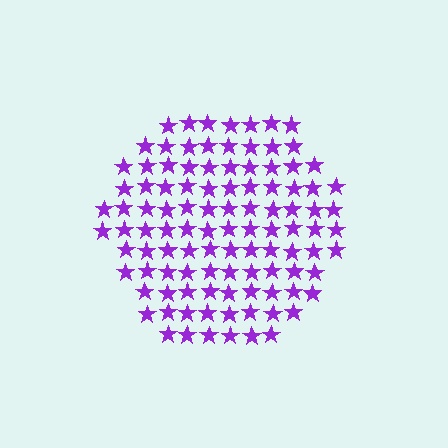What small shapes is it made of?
It is made of small stars.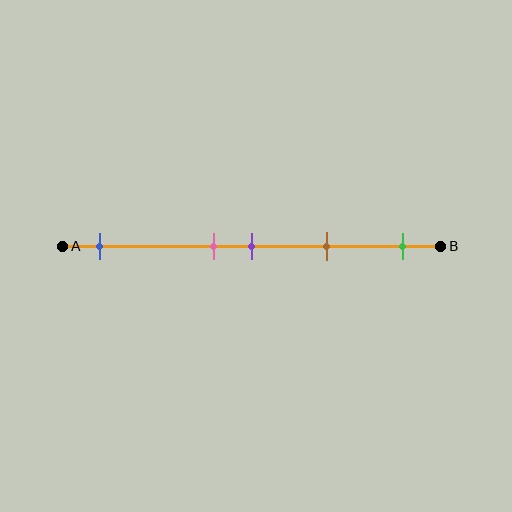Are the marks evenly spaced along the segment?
No, the marks are not evenly spaced.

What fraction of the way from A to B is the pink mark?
The pink mark is approximately 40% (0.4) of the way from A to B.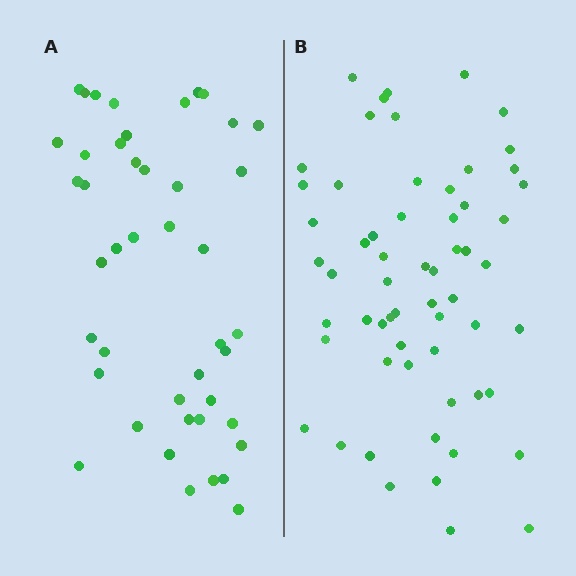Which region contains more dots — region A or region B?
Region B (the right region) has more dots.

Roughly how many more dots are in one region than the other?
Region B has approximately 15 more dots than region A.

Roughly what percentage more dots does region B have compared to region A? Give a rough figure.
About 35% more.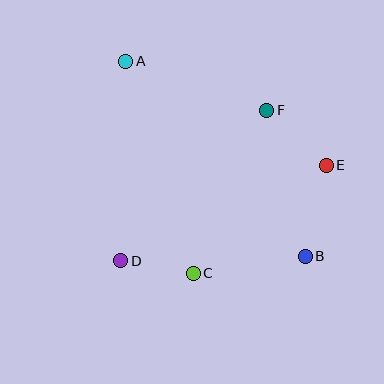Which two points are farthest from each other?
Points A and B are farthest from each other.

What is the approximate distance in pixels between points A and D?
The distance between A and D is approximately 199 pixels.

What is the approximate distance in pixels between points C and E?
The distance between C and E is approximately 172 pixels.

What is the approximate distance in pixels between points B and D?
The distance between B and D is approximately 185 pixels.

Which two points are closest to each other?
Points C and D are closest to each other.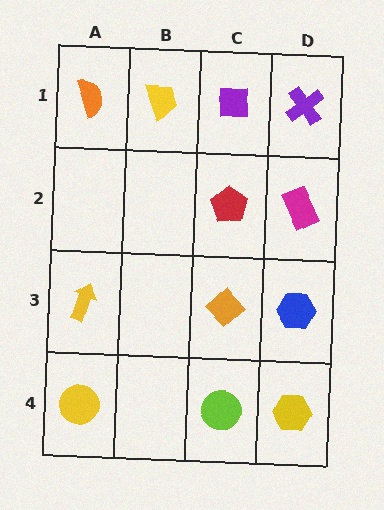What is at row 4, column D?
A yellow hexagon.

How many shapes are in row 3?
3 shapes.